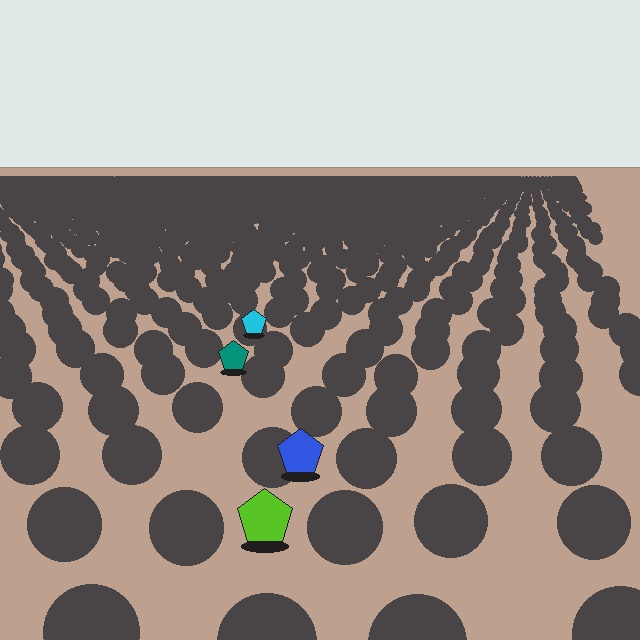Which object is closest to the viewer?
The lime pentagon is closest. The texture marks near it are larger and more spread out.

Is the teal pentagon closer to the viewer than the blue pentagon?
No. The blue pentagon is closer — you can tell from the texture gradient: the ground texture is coarser near it.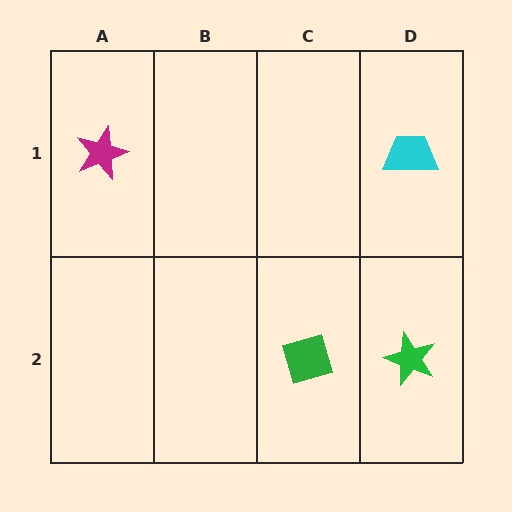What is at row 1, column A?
A magenta star.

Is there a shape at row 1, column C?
No, that cell is empty.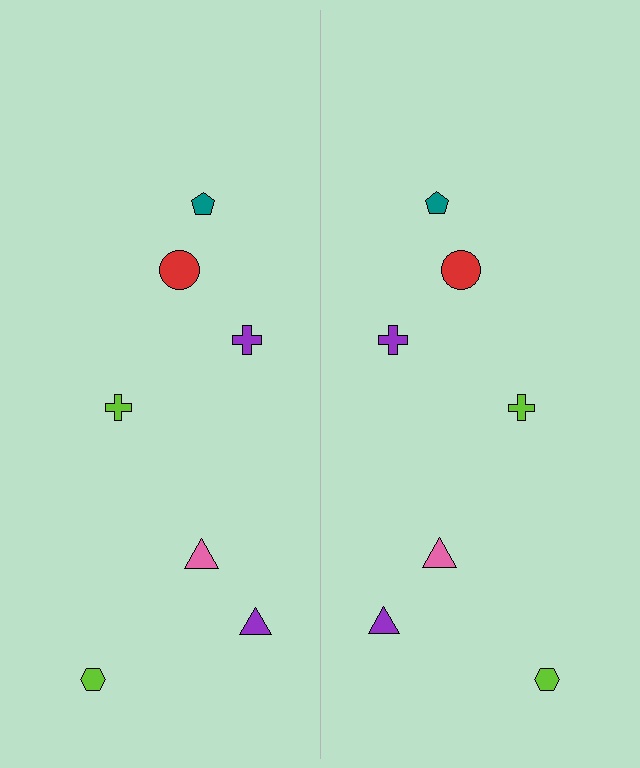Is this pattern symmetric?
Yes, this pattern has bilateral (reflection) symmetry.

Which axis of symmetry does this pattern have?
The pattern has a vertical axis of symmetry running through the center of the image.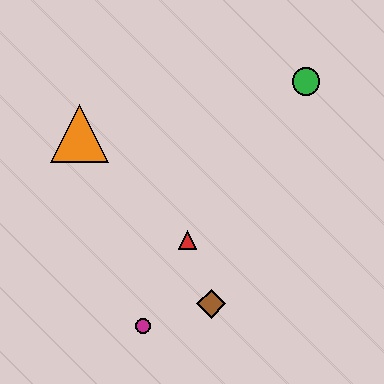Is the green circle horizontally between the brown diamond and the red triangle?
No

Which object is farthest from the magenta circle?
The green circle is farthest from the magenta circle.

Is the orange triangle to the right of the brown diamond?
No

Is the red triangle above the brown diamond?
Yes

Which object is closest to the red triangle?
The brown diamond is closest to the red triangle.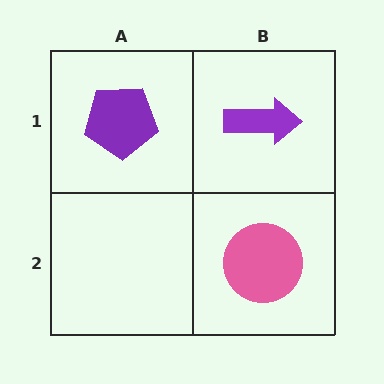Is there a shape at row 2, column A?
No, that cell is empty.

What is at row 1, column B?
A purple arrow.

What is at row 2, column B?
A pink circle.